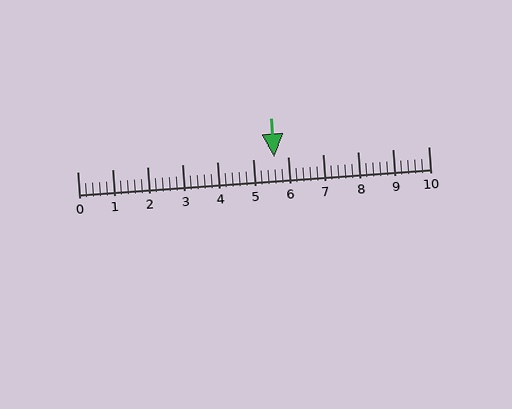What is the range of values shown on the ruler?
The ruler shows values from 0 to 10.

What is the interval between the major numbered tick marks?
The major tick marks are spaced 1 units apart.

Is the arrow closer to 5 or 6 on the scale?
The arrow is closer to 6.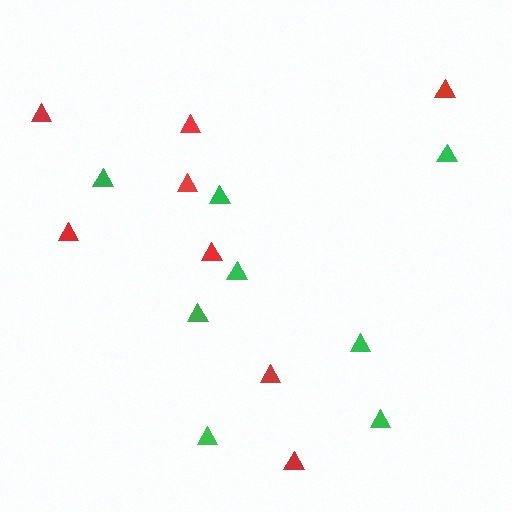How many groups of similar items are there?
There are 2 groups: one group of red triangles (8) and one group of green triangles (8).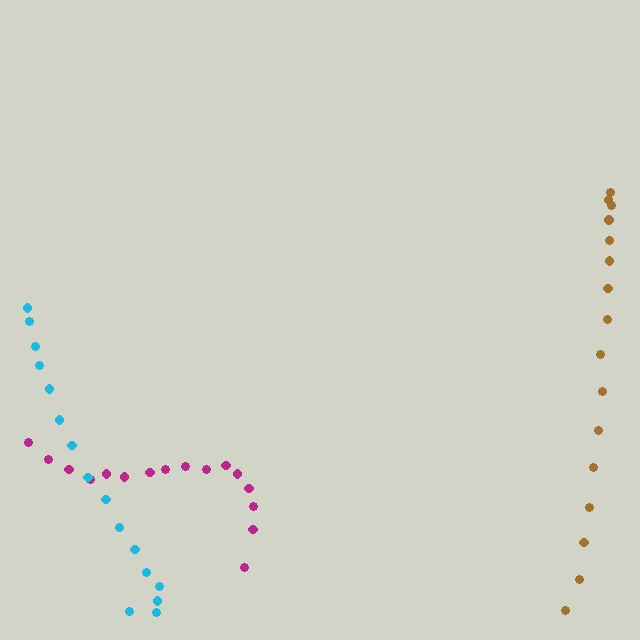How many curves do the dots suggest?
There are 3 distinct paths.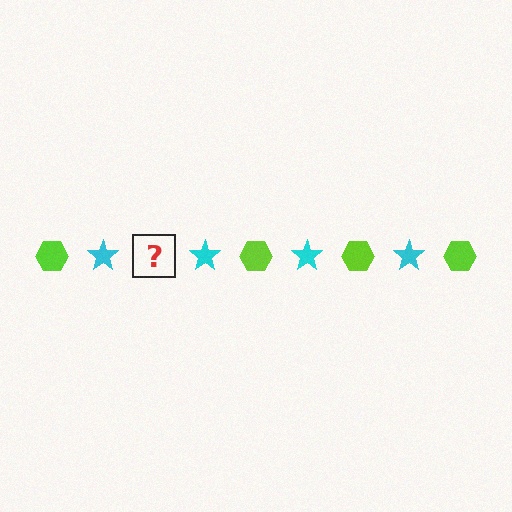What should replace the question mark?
The question mark should be replaced with a lime hexagon.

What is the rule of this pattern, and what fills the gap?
The rule is that the pattern alternates between lime hexagon and cyan star. The gap should be filled with a lime hexagon.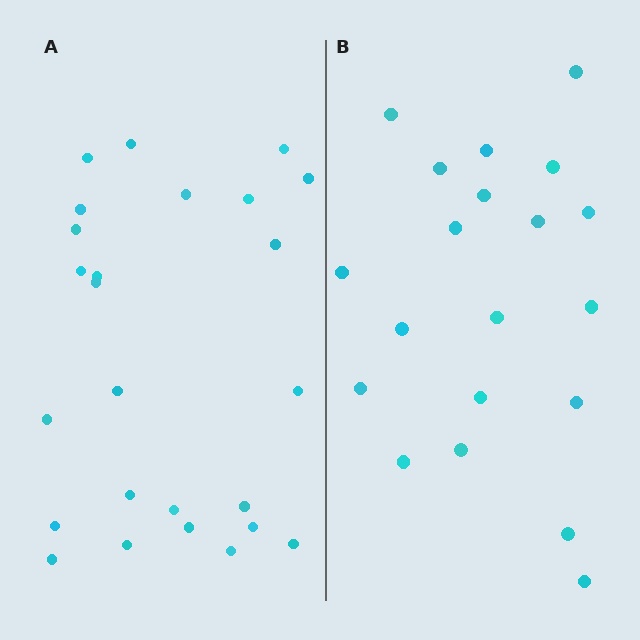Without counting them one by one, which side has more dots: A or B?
Region A (the left region) has more dots.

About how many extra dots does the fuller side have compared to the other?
Region A has about 5 more dots than region B.